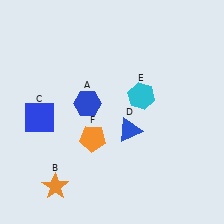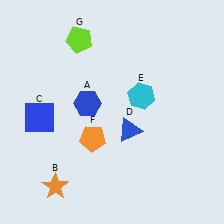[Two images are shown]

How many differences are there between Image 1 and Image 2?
There is 1 difference between the two images.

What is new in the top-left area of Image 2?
A lime pentagon (G) was added in the top-left area of Image 2.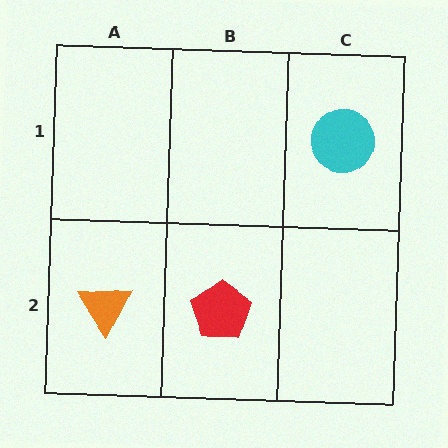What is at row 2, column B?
A red pentagon.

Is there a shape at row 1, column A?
No, that cell is empty.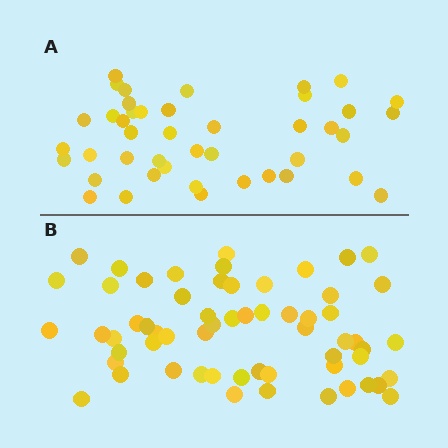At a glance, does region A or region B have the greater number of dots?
Region B (the bottom region) has more dots.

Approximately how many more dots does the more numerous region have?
Region B has approximately 15 more dots than region A.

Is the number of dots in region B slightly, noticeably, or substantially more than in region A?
Region B has noticeably more, but not dramatically so. The ratio is roughly 1.4 to 1.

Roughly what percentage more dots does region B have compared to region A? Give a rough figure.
About 40% more.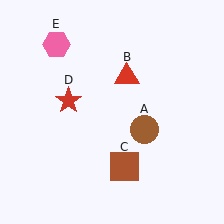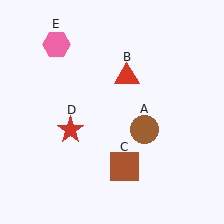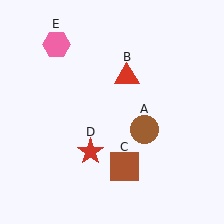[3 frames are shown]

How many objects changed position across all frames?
1 object changed position: red star (object D).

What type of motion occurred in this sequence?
The red star (object D) rotated counterclockwise around the center of the scene.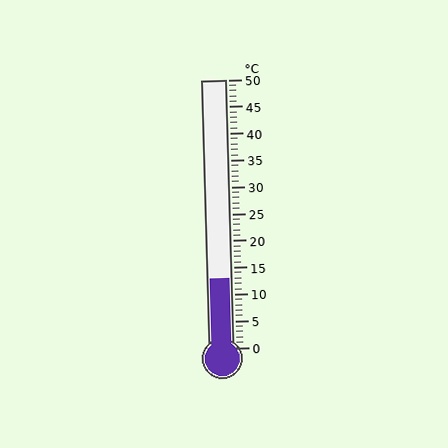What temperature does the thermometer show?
The thermometer shows approximately 13°C.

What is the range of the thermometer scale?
The thermometer scale ranges from 0°C to 50°C.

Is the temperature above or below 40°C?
The temperature is below 40°C.